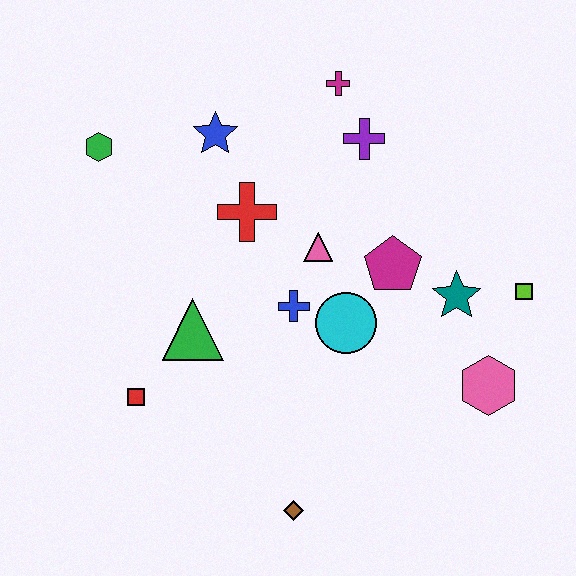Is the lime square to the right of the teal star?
Yes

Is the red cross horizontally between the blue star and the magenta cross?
Yes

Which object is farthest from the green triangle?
The lime square is farthest from the green triangle.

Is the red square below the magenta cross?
Yes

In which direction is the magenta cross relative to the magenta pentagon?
The magenta cross is above the magenta pentagon.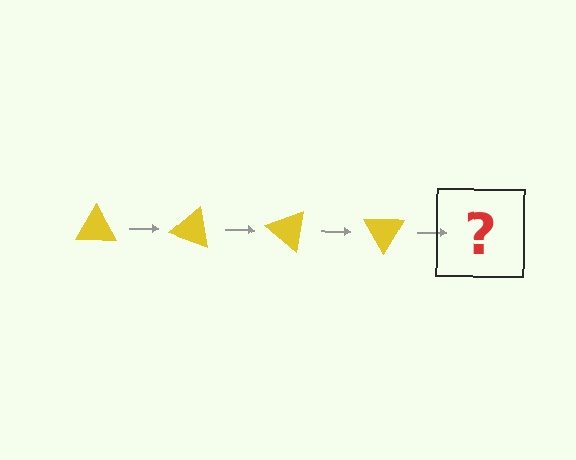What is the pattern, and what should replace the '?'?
The pattern is that the triangle rotates 20 degrees each step. The '?' should be a yellow triangle rotated 80 degrees.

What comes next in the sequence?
The next element should be a yellow triangle rotated 80 degrees.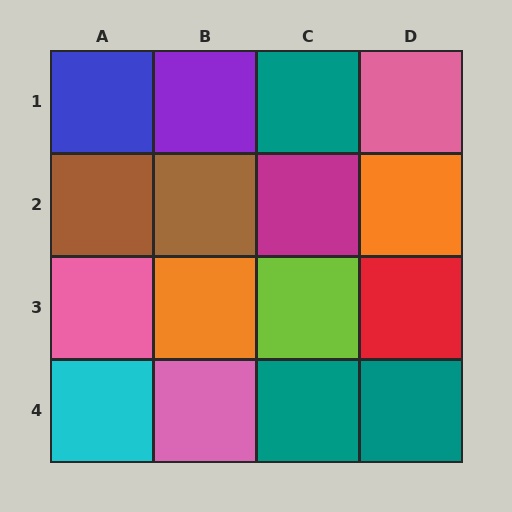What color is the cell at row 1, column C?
Teal.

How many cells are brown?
2 cells are brown.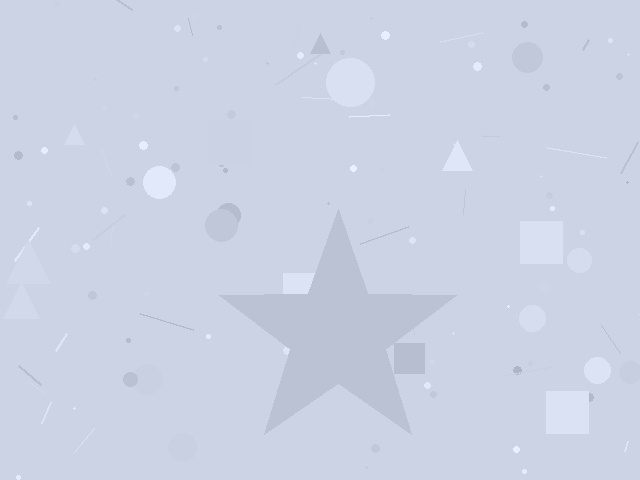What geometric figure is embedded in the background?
A star is embedded in the background.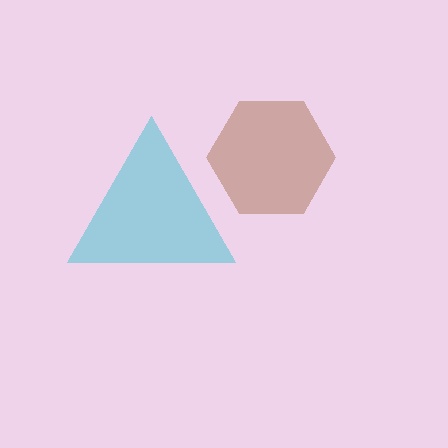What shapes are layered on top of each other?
The layered shapes are: a brown hexagon, a cyan triangle.